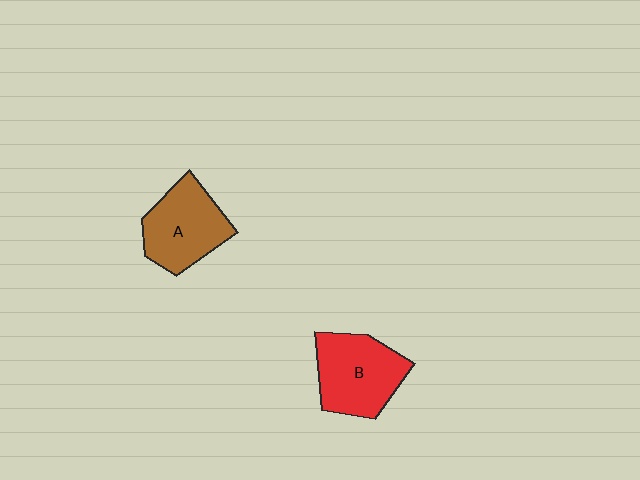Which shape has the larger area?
Shape B (red).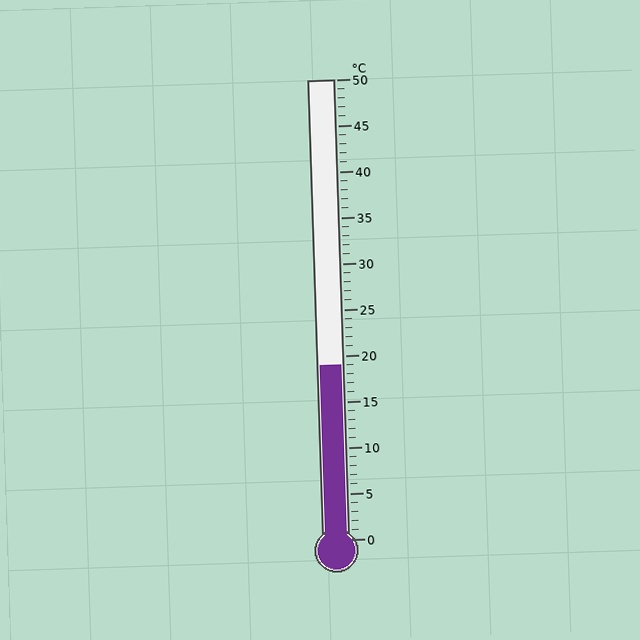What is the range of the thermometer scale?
The thermometer scale ranges from 0°C to 50°C.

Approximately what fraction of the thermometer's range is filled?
The thermometer is filled to approximately 40% of its range.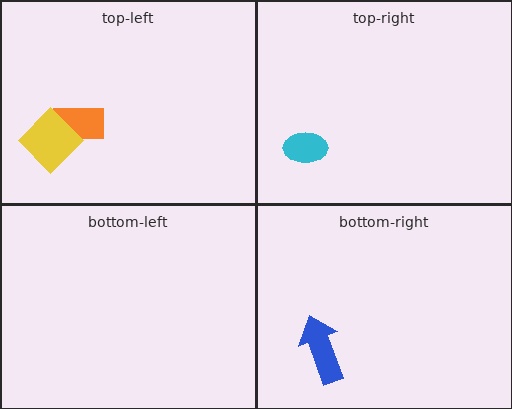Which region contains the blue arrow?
The bottom-right region.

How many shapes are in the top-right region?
1.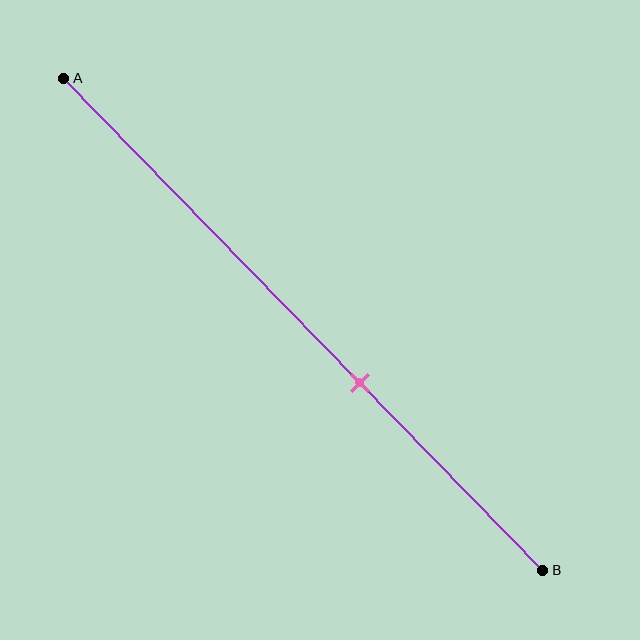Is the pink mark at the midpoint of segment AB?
No, the mark is at about 60% from A, not at the 50% midpoint.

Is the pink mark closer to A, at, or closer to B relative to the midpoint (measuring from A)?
The pink mark is closer to point B than the midpoint of segment AB.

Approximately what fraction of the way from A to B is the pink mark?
The pink mark is approximately 60% of the way from A to B.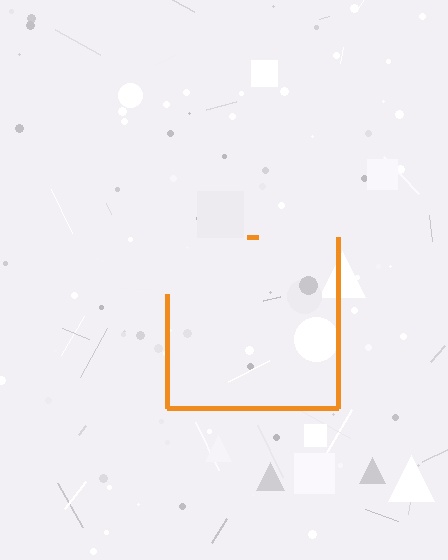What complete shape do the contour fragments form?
The contour fragments form a square.